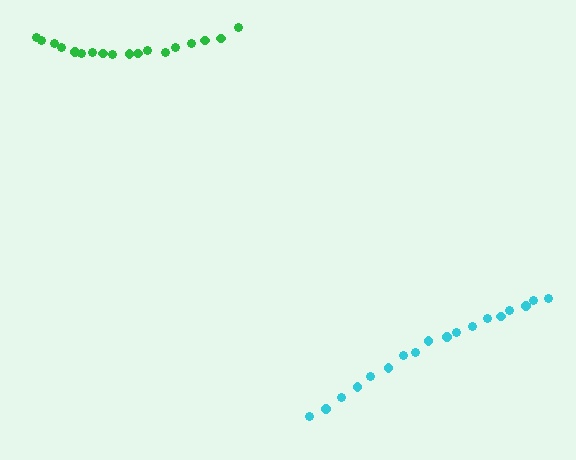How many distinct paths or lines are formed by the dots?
There are 2 distinct paths.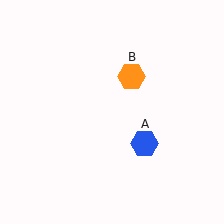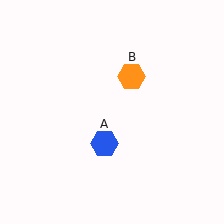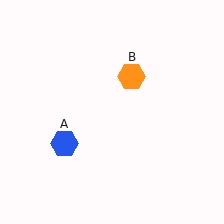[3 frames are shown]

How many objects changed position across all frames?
1 object changed position: blue hexagon (object A).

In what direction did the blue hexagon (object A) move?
The blue hexagon (object A) moved left.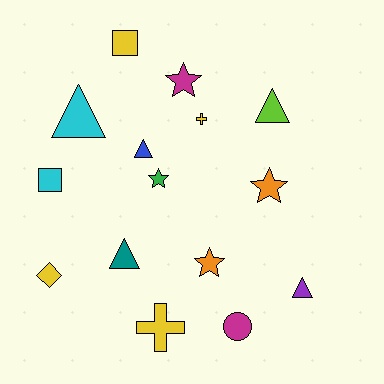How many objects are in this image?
There are 15 objects.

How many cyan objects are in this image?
There are 2 cyan objects.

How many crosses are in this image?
There are 2 crosses.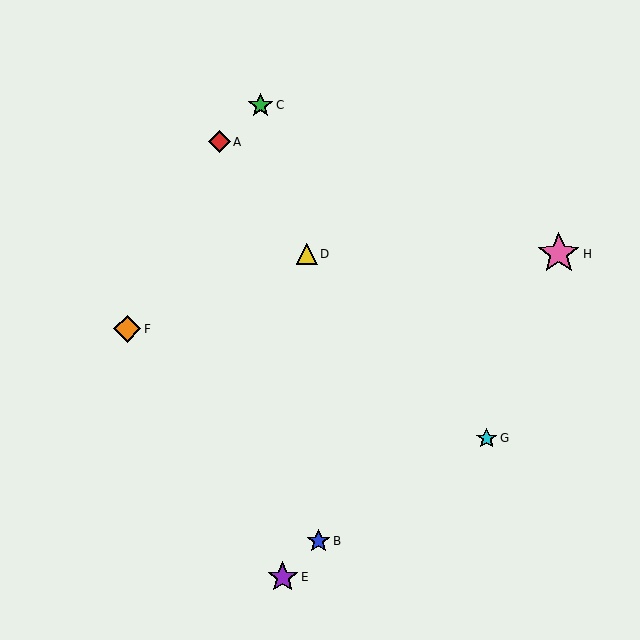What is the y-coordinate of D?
Object D is at y≈254.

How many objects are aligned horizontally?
2 objects (D, H) are aligned horizontally.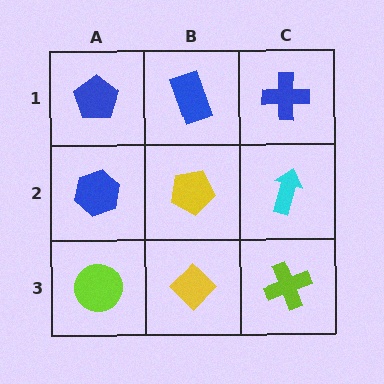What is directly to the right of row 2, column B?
A cyan arrow.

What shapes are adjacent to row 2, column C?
A blue cross (row 1, column C), a lime cross (row 3, column C), a yellow pentagon (row 2, column B).